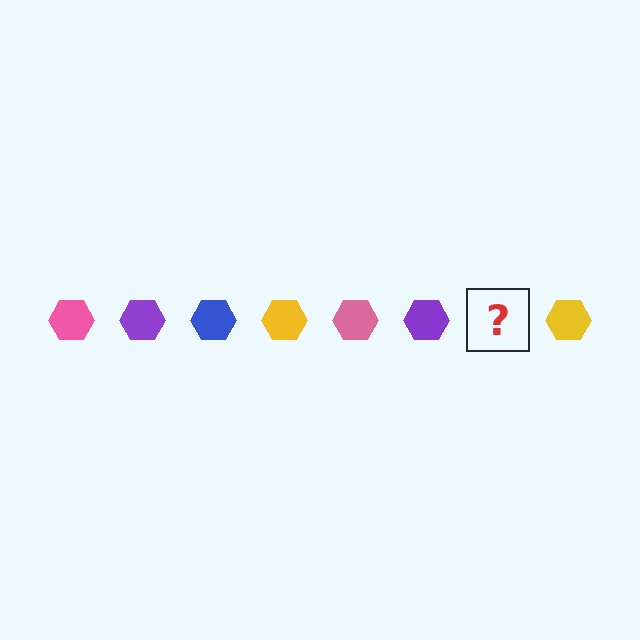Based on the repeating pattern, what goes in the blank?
The blank should be a blue hexagon.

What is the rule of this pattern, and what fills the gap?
The rule is that the pattern cycles through pink, purple, blue, yellow hexagons. The gap should be filled with a blue hexagon.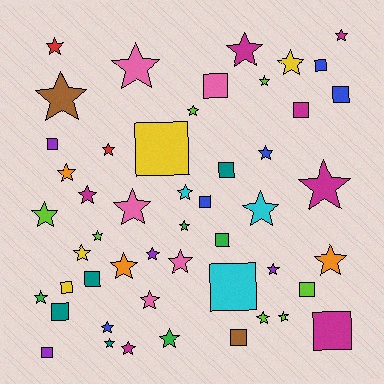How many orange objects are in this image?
There are 3 orange objects.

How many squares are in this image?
There are 17 squares.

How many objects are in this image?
There are 50 objects.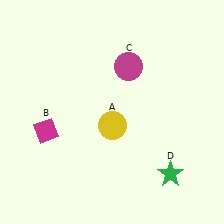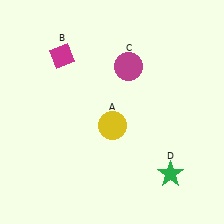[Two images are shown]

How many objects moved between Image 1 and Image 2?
1 object moved between the two images.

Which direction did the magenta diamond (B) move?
The magenta diamond (B) moved up.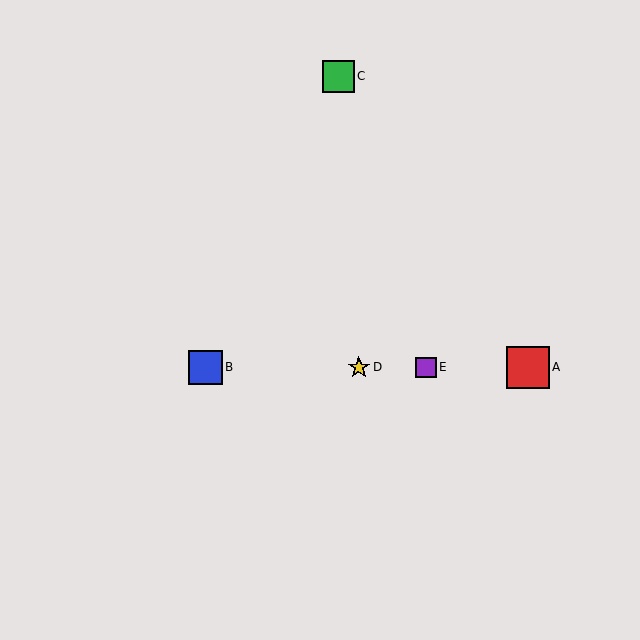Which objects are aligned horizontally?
Objects A, B, D, E are aligned horizontally.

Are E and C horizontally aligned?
No, E is at y≈367 and C is at y≈76.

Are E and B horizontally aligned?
Yes, both are at y≈367.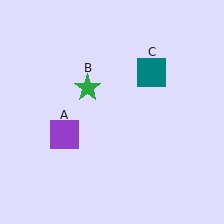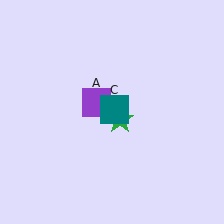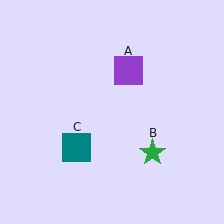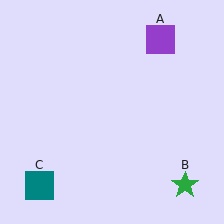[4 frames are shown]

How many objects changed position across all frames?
3 objects changed position: purple square (object A), green star (object B), teal square (object C).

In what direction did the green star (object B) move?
The green star (object B) moved down and to the right.